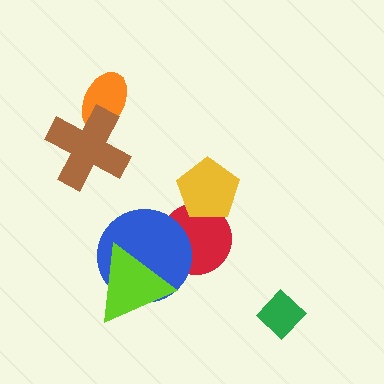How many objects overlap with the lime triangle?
1 object overlaps with the lime triangle.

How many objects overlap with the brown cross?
1 object overlaps with the brown cross.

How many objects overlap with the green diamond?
0 objects overlap with the green diamond.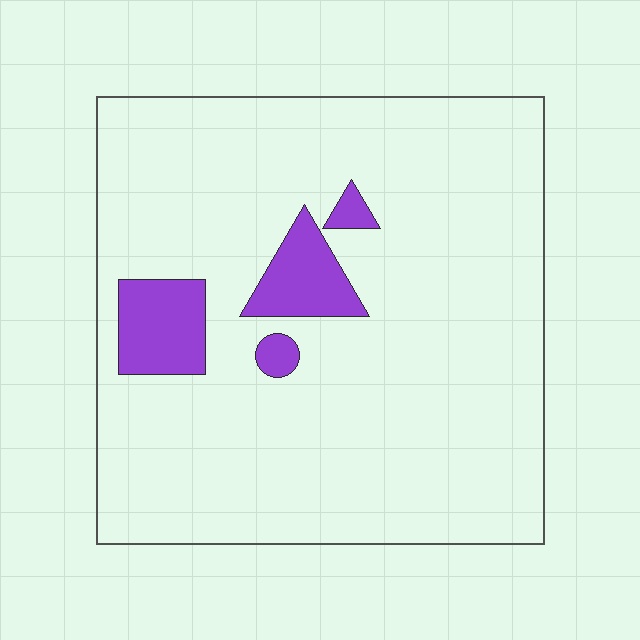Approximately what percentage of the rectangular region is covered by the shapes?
Approximately 10%.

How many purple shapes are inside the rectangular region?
4.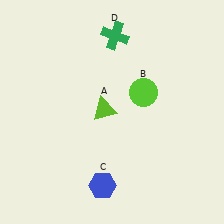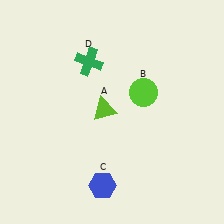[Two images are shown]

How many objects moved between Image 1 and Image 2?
1 object moved between the two images.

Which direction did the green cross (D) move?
The green cross (D) moved left.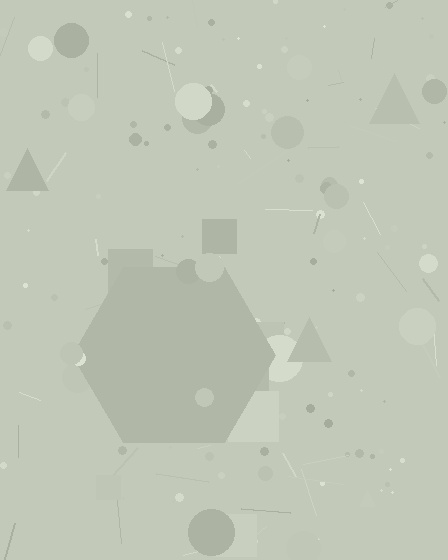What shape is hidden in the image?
A hexagon is hidden in the image.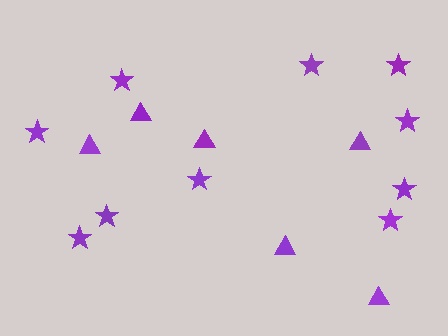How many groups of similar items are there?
There are 2 groups: one group of triangles (6) and one group of stars (10).